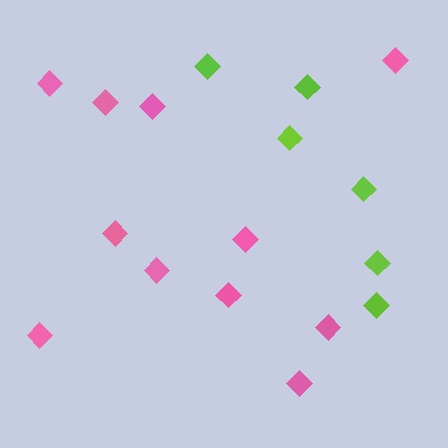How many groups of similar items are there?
There are 2 groups: one group of lime diamonds (6) and one group of pink diamonds (11).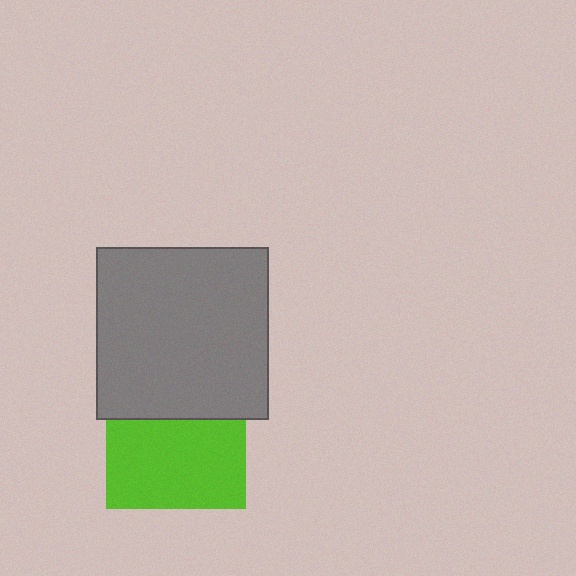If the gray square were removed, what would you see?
You would see the complete lime square.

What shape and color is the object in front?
The object in front is a gray square.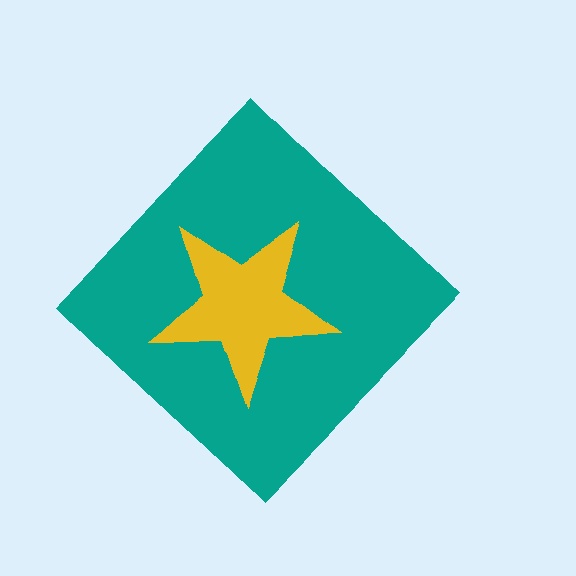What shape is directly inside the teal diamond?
The yellow star.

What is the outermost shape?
The teal diamond.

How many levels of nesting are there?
2.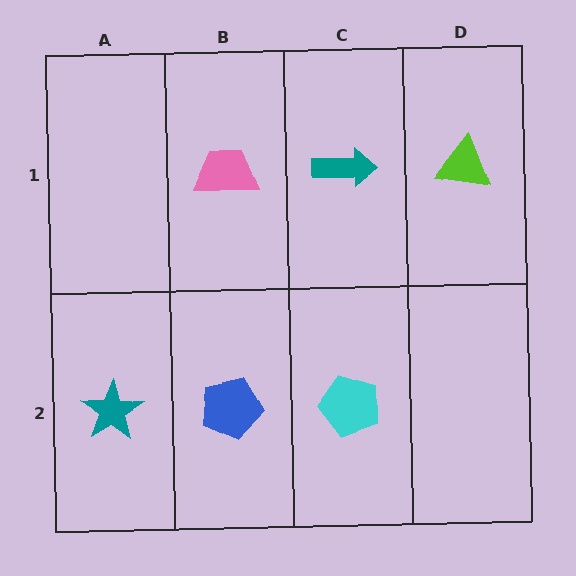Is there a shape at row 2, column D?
No, that cell is empty.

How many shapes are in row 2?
3 shapes.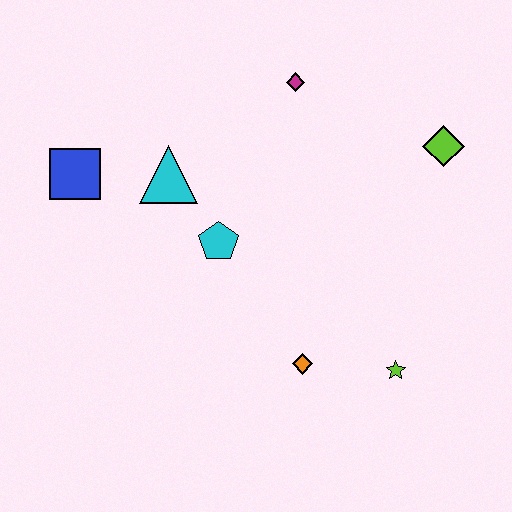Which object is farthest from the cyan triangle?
The lime star is farthest from the cyan triangle.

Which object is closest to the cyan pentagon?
The cyan triangle is closest to the cyan pentagon.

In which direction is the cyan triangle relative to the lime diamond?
The cyan triangle is to the left of the lime diamond.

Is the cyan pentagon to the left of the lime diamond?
Yes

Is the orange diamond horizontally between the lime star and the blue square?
Yes